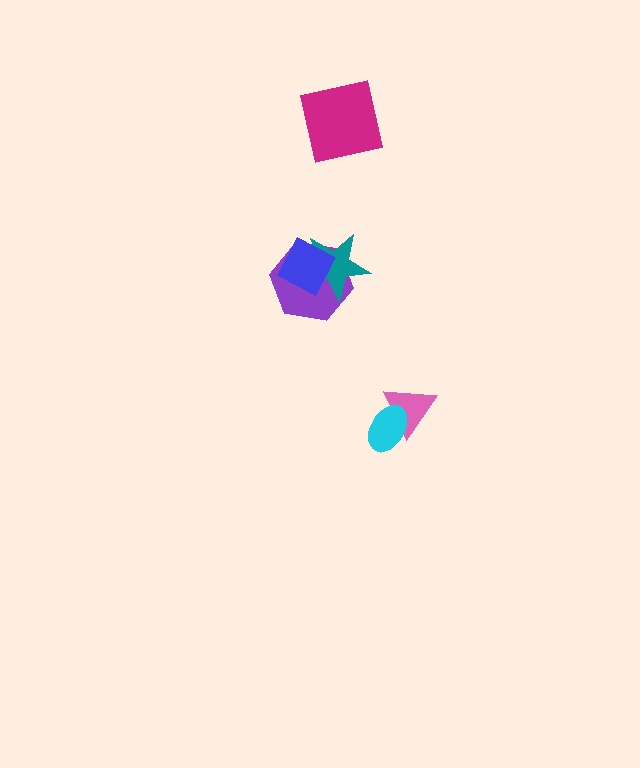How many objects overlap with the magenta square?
0 objects overlap with the magenta square.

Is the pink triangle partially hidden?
Yes, it is partially covered by another shape.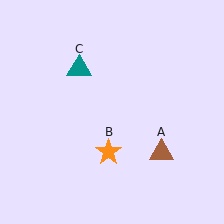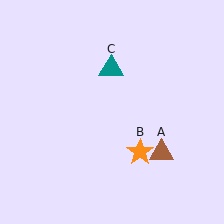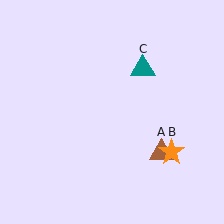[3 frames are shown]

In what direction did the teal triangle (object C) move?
The teal triangle (object C) moved right.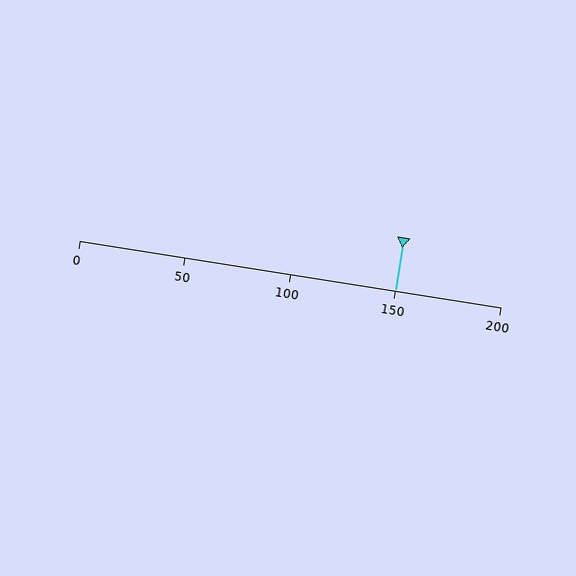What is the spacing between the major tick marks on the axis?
The major ticks are spaced 50 apart.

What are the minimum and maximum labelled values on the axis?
The axis runs from 0 to 200.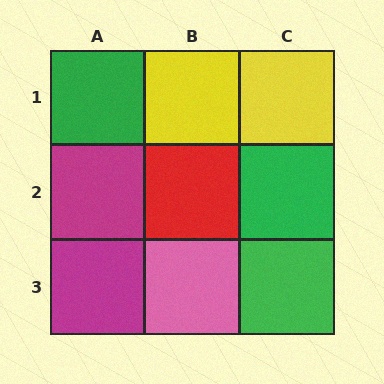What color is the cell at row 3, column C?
Green.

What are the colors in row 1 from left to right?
Green, yellow, yellow.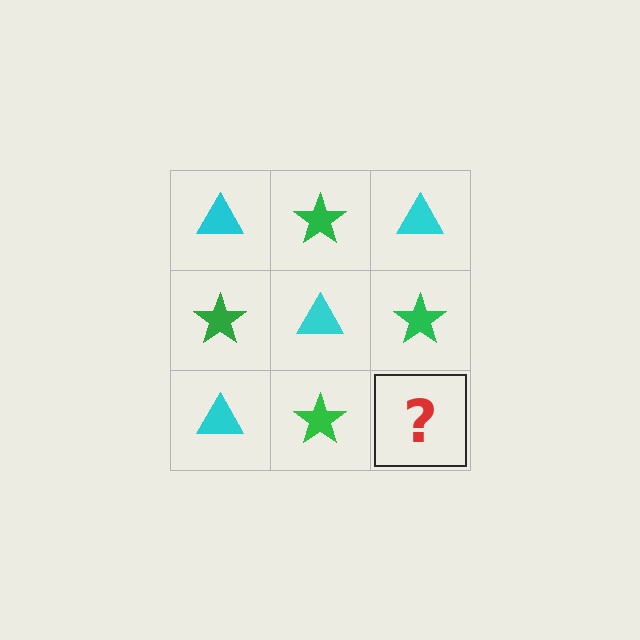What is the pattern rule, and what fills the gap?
The rule is that it alternates cyan triangle and green star in a checkerboard pattern. The gap should be filled with a cyan triangle.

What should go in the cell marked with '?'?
The missing cell should contain a cyan triangle.